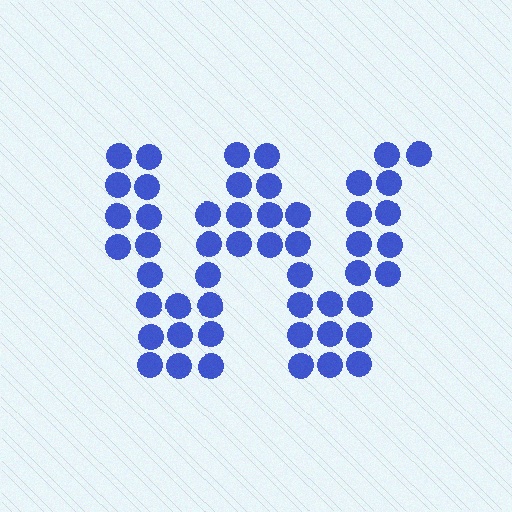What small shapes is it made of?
It is made of small circles.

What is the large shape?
The large shape is the letter W.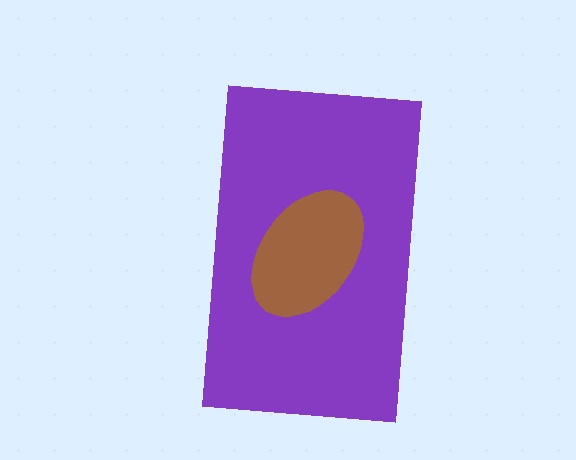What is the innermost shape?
The brown ellipse.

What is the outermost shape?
The purple rectangle.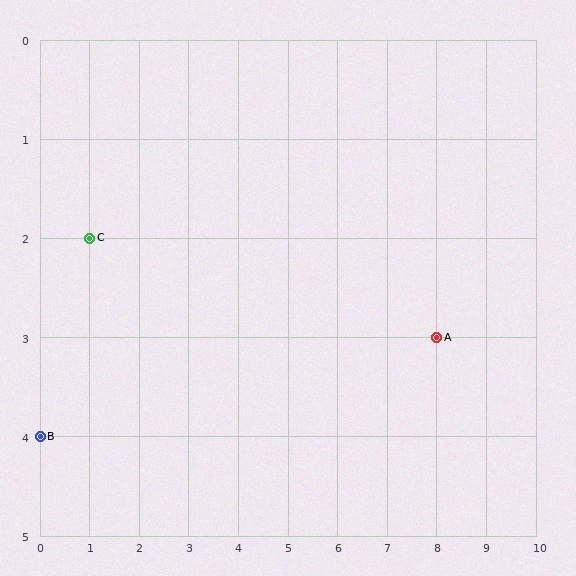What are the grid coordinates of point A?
Point A is at grid coordinates (8, 3).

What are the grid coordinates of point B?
Point B is at grid coordinates (0, 4).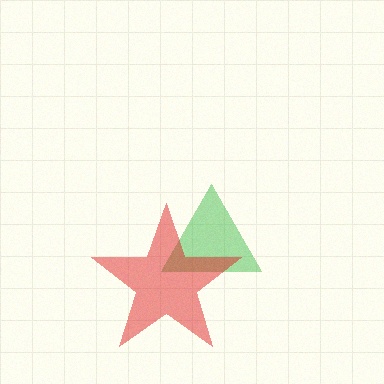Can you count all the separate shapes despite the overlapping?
Yes, there are 2 separate shapes.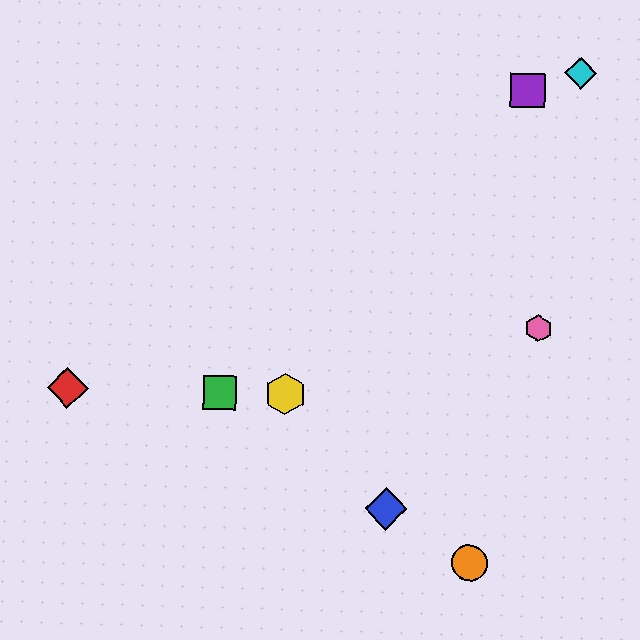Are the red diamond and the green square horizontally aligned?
Yes, both are at y≈388.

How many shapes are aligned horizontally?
3 shapes (the red diamond, the green square, the yellow hexagon) are aligned horizontally.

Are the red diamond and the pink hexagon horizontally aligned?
No, the red diamond is at y≈388 and the pink hexagon is at y≈328.